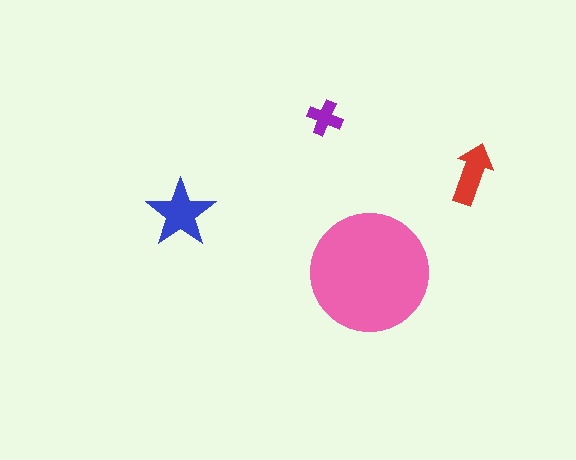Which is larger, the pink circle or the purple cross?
The pink circle.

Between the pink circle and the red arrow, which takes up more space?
The pink circle.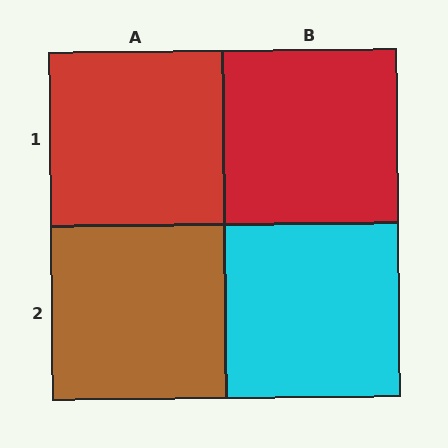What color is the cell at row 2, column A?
Brown.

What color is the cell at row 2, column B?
Cyan.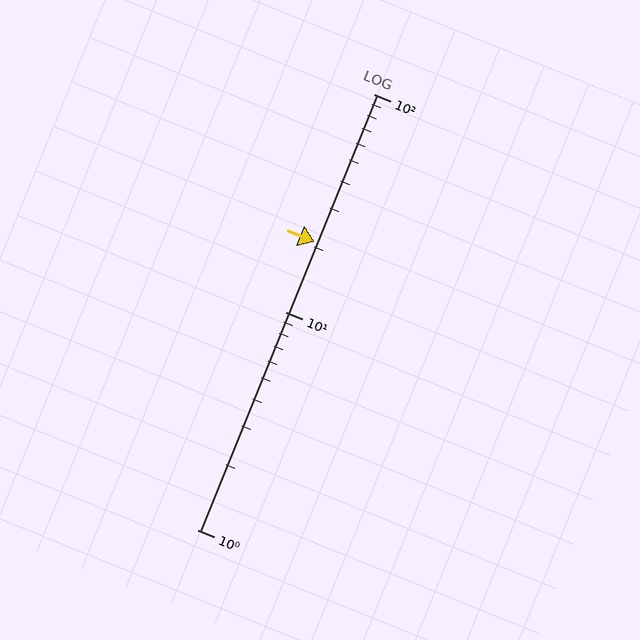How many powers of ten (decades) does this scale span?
The scale spans 2 decades, from 1 to 100.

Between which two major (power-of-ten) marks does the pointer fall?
The pointer is between 10 and 100.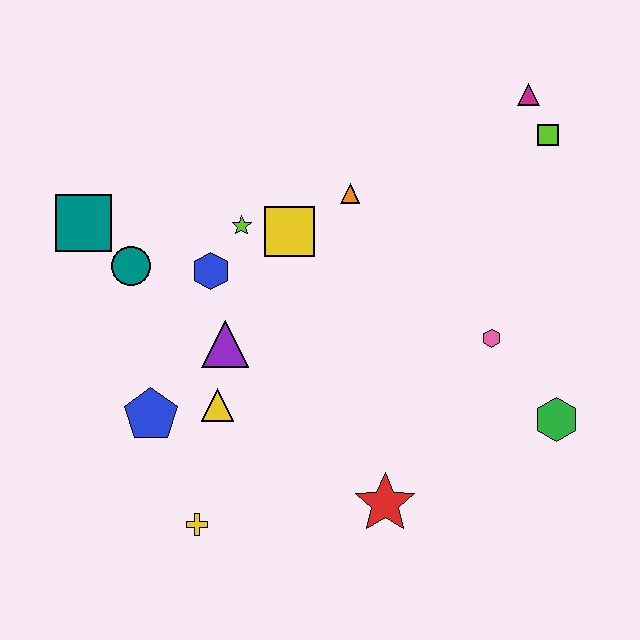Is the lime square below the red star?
No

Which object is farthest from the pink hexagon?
The teal square is farthest from the pink hexagon.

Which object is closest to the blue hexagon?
The lime star is closest to the blue hexagon.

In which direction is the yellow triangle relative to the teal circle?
The yellow triangle is below the teal circle.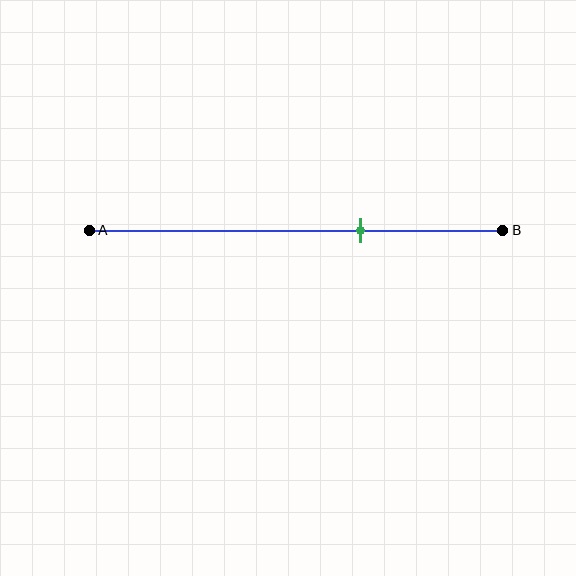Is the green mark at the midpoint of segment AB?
No, the mark is at about 65% from A, not at the 50% midpoint.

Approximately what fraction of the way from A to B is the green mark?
The green mark is approximately 65% of the way from A to B.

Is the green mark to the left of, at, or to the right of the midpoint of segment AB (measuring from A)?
The green mark is to the right of the midpoint of segment AB.